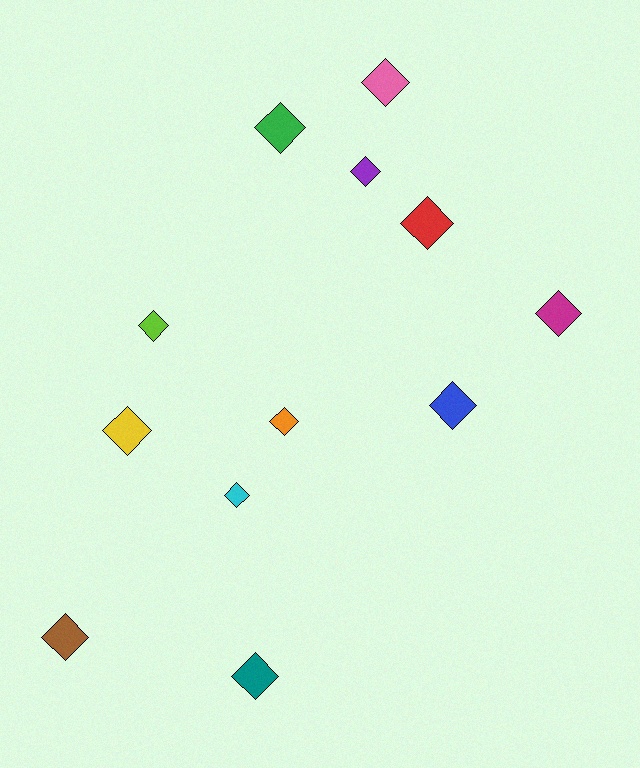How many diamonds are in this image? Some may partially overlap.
There are 12 diamonds.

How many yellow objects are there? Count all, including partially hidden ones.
There is 1 yellow object.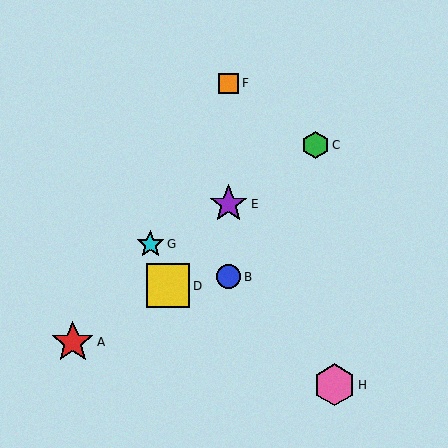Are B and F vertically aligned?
Yes, both are at x≈229.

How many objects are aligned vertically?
3 objects (B, E, F) are aligned vertically.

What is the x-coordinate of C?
Object C is at x≈315.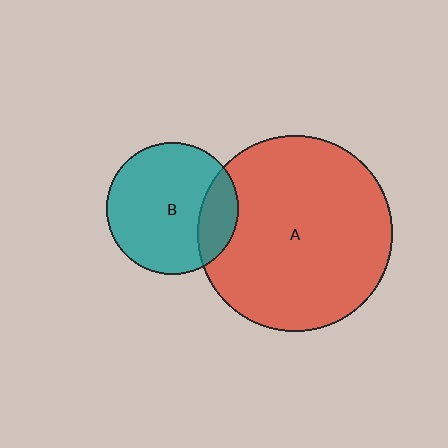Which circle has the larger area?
Circle A (red).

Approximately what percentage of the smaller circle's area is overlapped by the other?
Approximately 20%.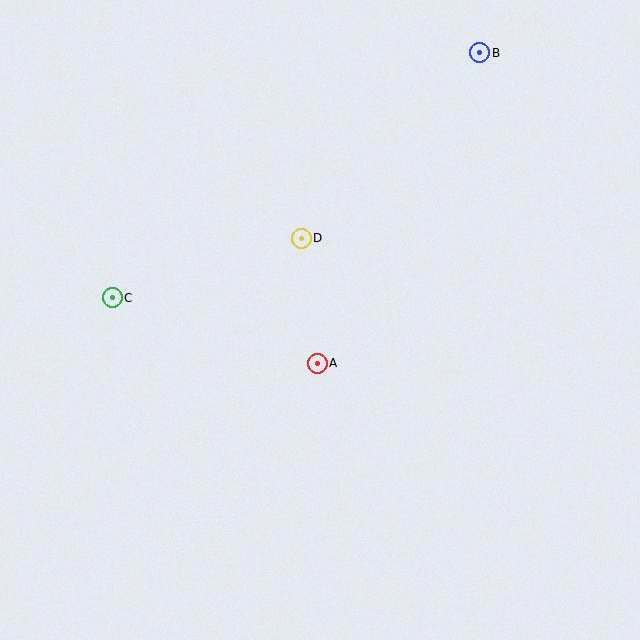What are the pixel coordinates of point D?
Point D is at (301, 239).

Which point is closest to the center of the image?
Point A at (317, 363) is closest to the center.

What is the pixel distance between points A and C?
The distance between A and C is 215 pixels.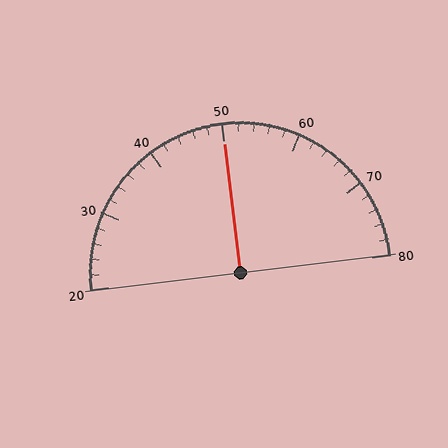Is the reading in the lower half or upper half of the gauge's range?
The reading is in the upper half of the range (20 to 80).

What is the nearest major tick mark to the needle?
The nearest major tick mark is 50.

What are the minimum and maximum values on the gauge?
The gauge ranges from 20 to 80.